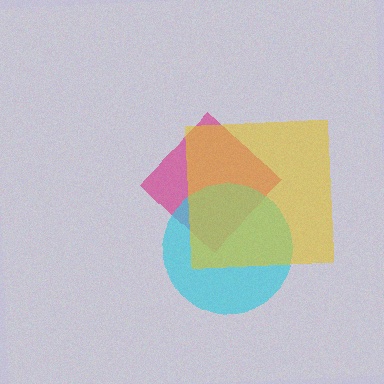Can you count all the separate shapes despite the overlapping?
Yes, there are 3 separate shapes.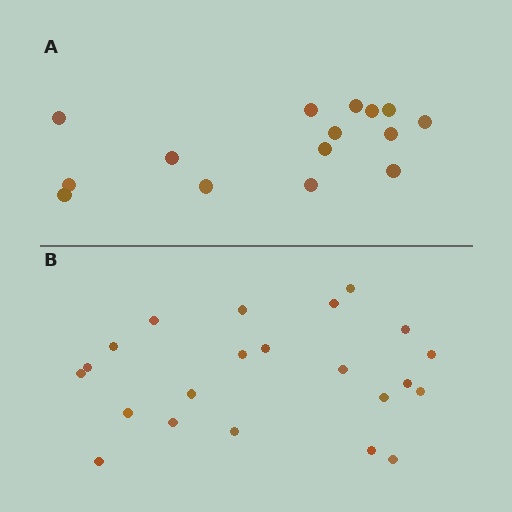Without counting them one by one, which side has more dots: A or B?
Region B (the bottom region) has more dots.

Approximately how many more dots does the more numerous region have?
Region B has roughly 8 or so more dots than region A.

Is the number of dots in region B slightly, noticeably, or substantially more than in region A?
Region B has substantially more. The ratio is roughly 1.5 to 1.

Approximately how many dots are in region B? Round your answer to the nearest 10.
About 20 dots. (The exact count is 22, which rounds to 20.)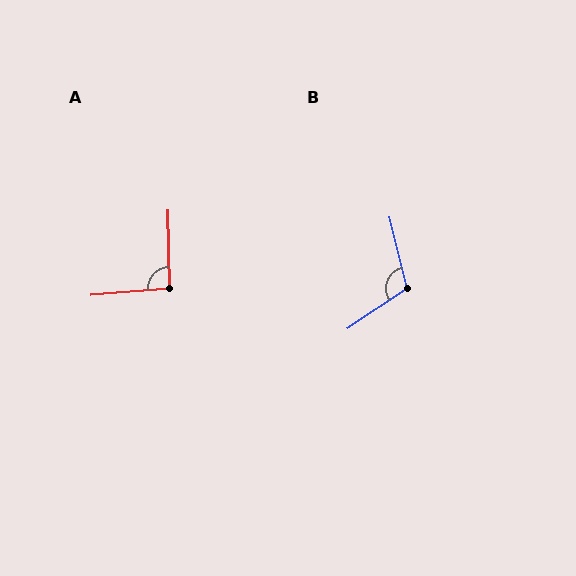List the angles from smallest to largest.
A (94°), B (110°).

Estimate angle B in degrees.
Approximately 110 degrees.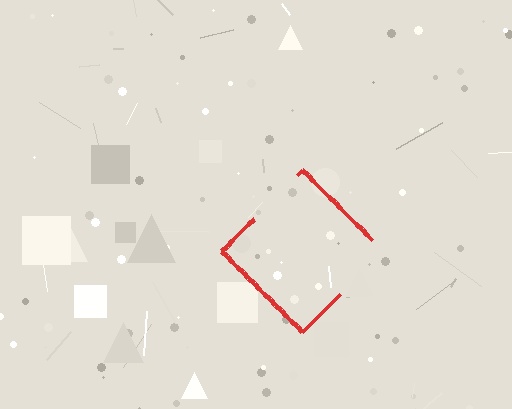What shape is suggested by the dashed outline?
The dashed outline suggests a diamond.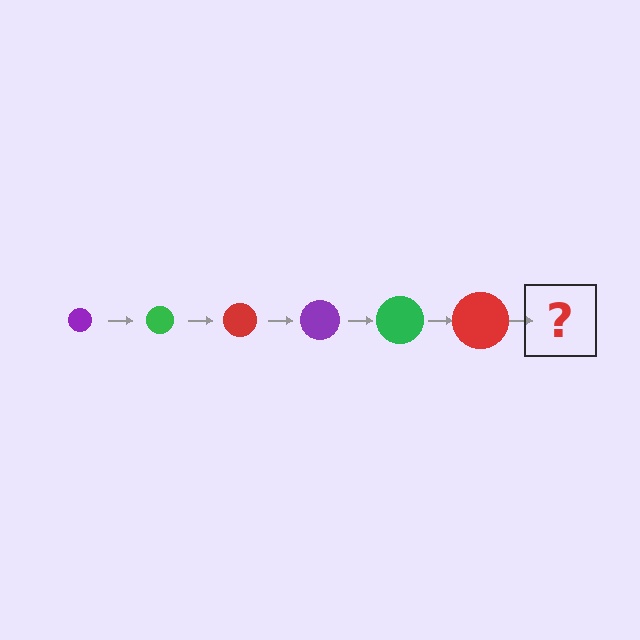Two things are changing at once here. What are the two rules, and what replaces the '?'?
The two rules are that the circle grows larger each step and the color cycles through purple, green, and red. The '?' should be a purple circle, larger than the previous one.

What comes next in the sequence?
The next element should be a purple circle, larger than the previous one.